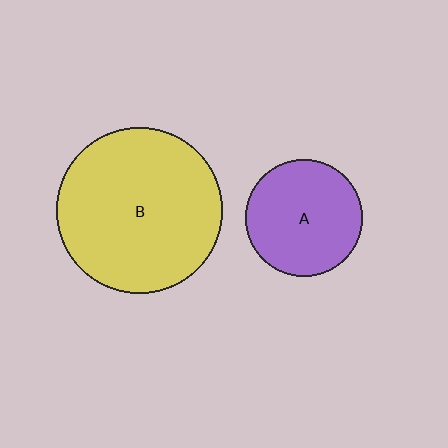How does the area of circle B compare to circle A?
Approximately 2.0 times.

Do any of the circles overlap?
No, none of the circles overlap.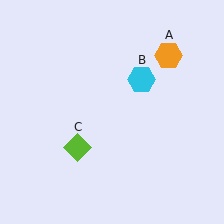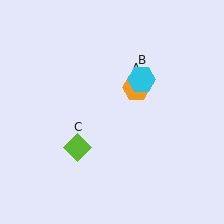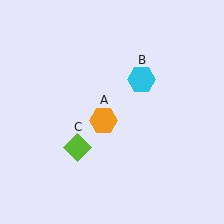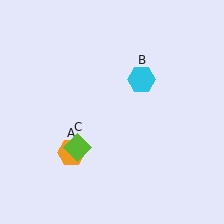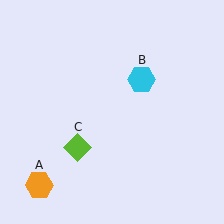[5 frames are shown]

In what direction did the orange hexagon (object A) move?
The orange hexagon (object A) moved down and to the left.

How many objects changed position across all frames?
1 object changed position: orange hexagon (object A).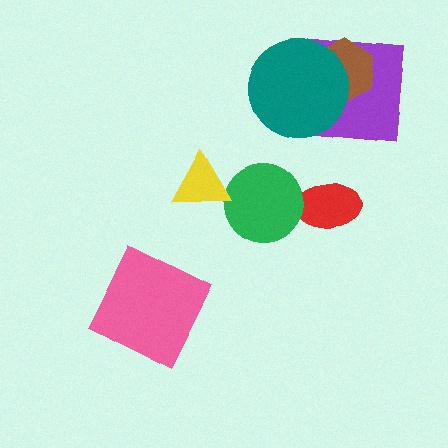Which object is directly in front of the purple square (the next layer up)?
The brown hexagon is directly in front of the purple square.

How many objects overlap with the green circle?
2 objects overlap with the green circle.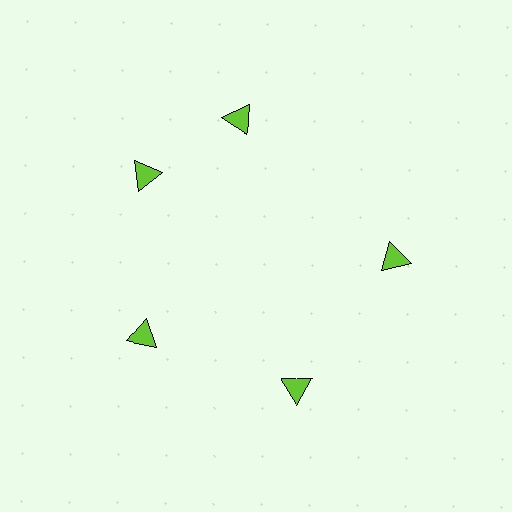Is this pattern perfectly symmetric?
No. The 5 lime triangles are arranged in a ring, but one element near the 1 o'clock position is rotated out of alignment along the ring, breaking the 5-fold rotational symmetry.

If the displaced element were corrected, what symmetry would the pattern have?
It would have 5-fold rotational symmetry — the pattern would map onto itself every 72 degrees.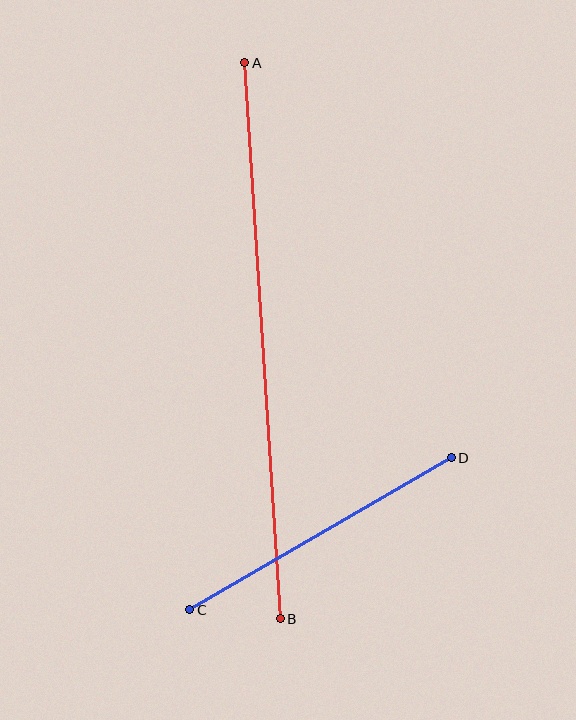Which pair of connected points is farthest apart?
Points A and B are farthest apart.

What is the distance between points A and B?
The distance is approximately 557 pixels.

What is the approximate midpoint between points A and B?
The midpoint is at approximately (262, 341) pixels.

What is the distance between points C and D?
The distance is approximately 302 pixels.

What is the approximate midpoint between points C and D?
The midpoint is at approximately (321, 534) pixels.